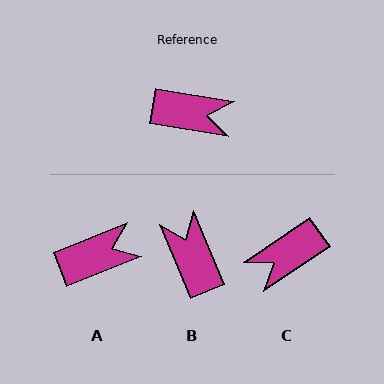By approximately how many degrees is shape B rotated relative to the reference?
Approximately 122 degrees counter-clockwise.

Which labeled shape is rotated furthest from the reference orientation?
C, about 136 degrees away.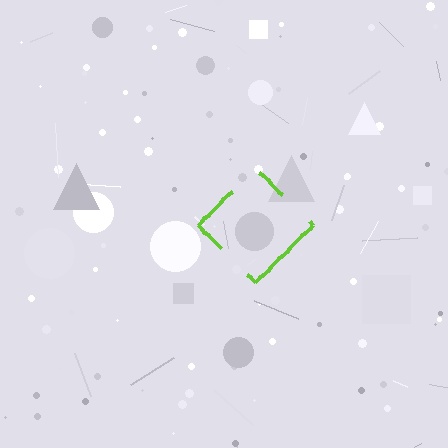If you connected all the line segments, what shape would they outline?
They would outline a diamond.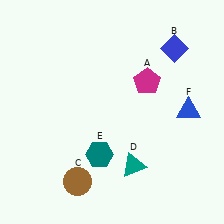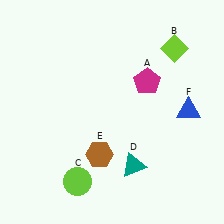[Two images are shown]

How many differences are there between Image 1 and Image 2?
There are 3 differences between the two images.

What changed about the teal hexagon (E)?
In Image 1, E is teal. In Image 2, it changed to brown.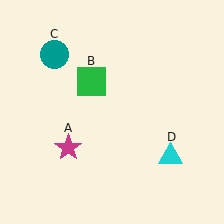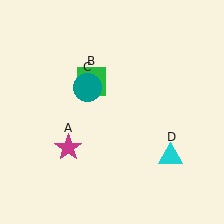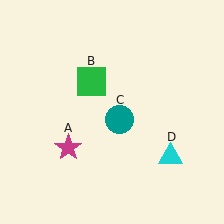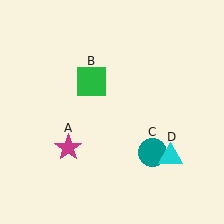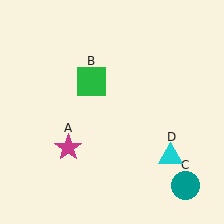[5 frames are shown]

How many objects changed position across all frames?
1 object changed position: teal circle (object C).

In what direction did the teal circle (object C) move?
The teal circle (object C) moved down and to the right.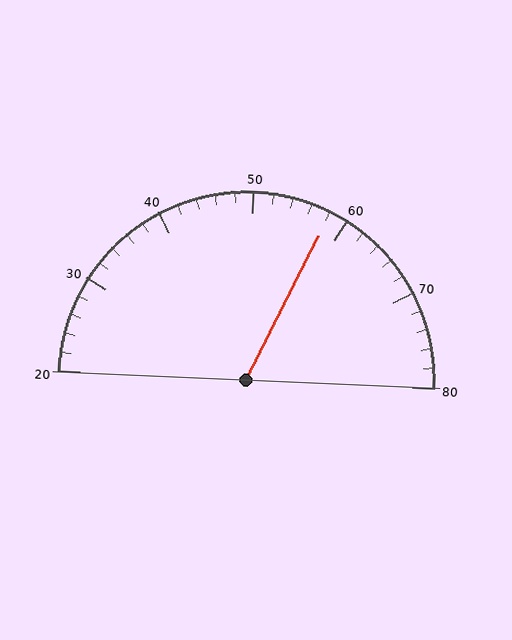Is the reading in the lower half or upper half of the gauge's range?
The reading is in the upper half of the range (20 to 80).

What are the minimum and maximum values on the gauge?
The gauge ranges from 20 to 80.